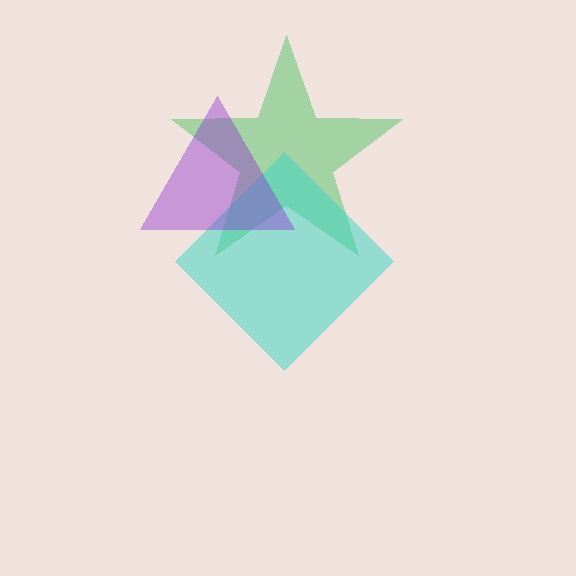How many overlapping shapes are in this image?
There are 3 overlapping shapes in the image.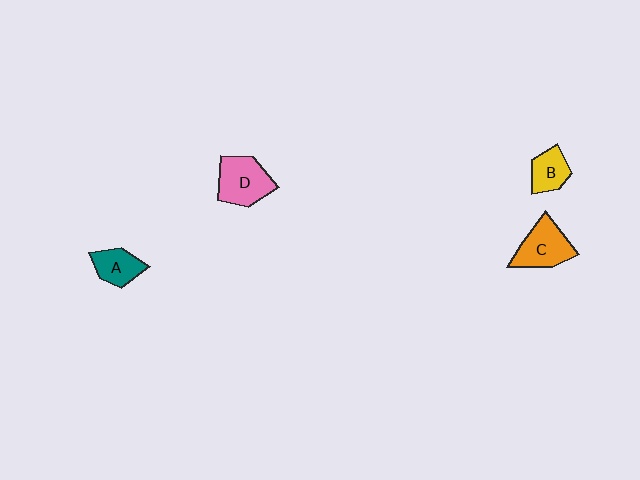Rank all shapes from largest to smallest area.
From largest to smallest: D (pink), C (orange), A (teal), B (yellow).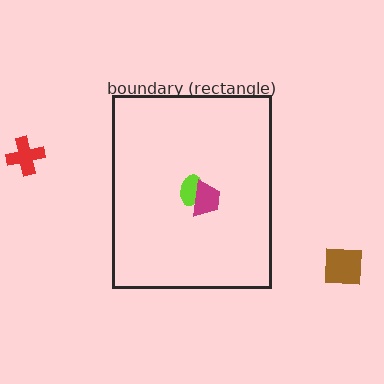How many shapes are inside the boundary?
2 inside, 2 outside.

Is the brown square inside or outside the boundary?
Outside.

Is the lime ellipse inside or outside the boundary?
Inside.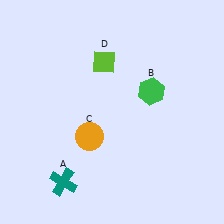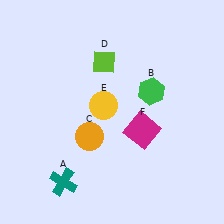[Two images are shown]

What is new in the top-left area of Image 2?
A yellow circle (E) was added in the top-left area of Image 2.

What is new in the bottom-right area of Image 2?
A magenta square (F) was added in the bottom-right area of Image 2.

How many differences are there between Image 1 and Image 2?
There are 2 differences between the two images.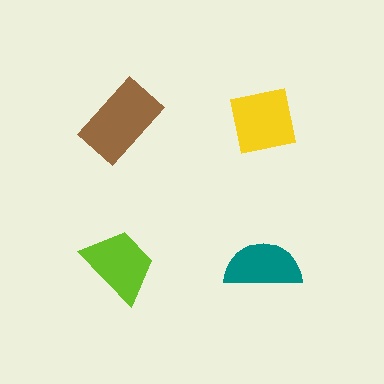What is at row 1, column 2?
A yellow square.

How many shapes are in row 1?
2 shapes.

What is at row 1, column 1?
A brown rectangle.